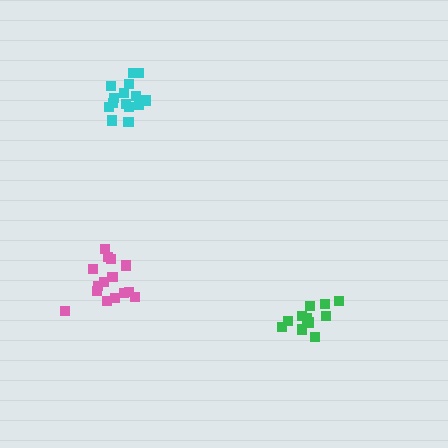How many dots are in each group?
Group 1: 12 dots, Group 2: 15 dots, Group 3: 15 dots (42 total).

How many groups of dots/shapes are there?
There are 3 groups.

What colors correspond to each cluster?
The clusters are colored: green, pink, cyan.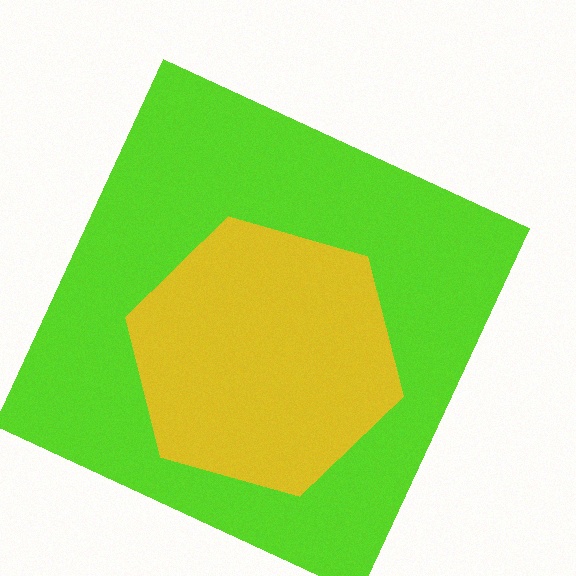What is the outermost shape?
The lime square.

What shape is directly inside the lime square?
The yellow hexagon.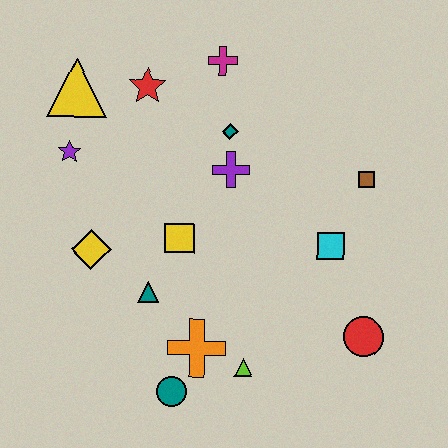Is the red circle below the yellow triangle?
Yes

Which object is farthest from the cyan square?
The yellow triangle is farthest from the cyan square.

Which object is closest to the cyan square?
The brown square is closest to the cyan square.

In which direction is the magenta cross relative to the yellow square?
The magenta cross is above the yellow square.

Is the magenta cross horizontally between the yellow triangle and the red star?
No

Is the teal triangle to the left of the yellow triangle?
No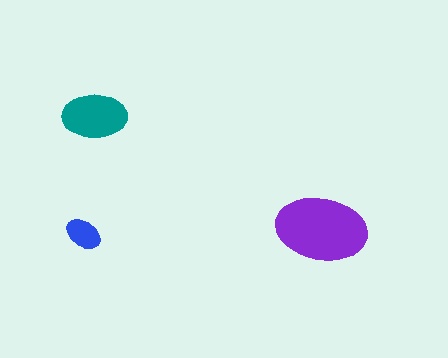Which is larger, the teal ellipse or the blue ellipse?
The teal one.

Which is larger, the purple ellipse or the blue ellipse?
The purple one.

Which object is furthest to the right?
The purple ellipse is rightmost.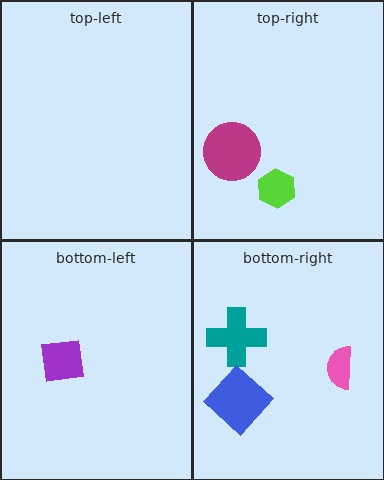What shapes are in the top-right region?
The lime hexagon, the magenta circle.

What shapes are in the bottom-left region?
The purple square.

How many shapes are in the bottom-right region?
3.